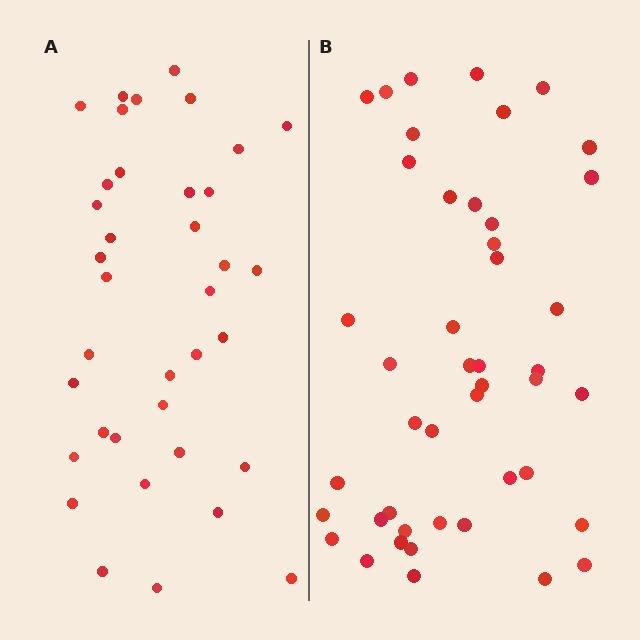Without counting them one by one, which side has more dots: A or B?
Region B (the right region) has more dots.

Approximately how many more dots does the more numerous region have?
Region B has roughly 8 or so more dots than region A.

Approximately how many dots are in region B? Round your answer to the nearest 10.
About 40 dots. (The exact count is 45, which rounds to 40.)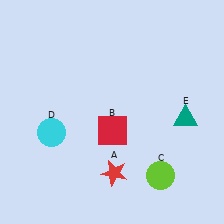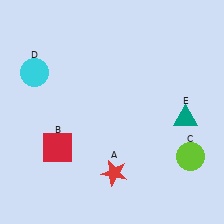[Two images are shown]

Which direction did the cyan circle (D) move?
The cyan circle (D) moved up.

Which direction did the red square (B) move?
The red square (B) moved left.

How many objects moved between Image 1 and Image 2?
3 objects moved between the two images.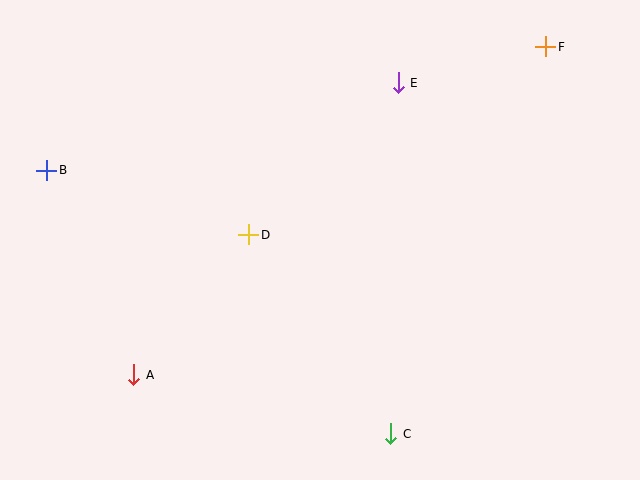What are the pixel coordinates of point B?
Point B is at (47, 170).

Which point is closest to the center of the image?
Point D at (249, 235) is closest to the center.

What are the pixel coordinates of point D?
Point D is at (249, 235).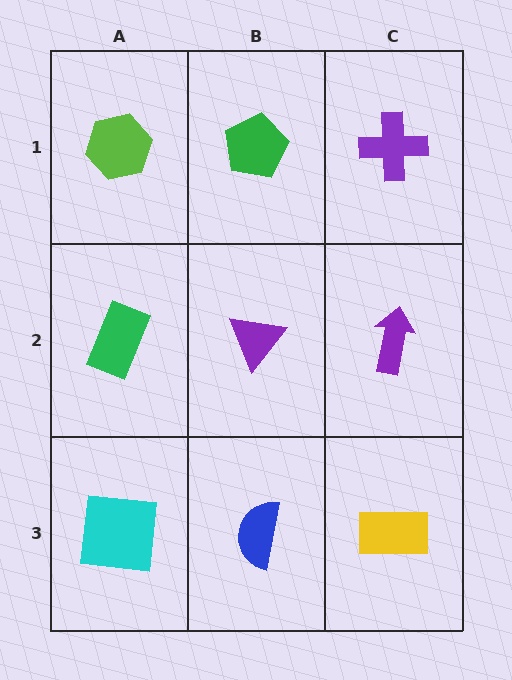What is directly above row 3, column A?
A green rectangle.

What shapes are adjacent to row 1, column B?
A purple triangle (row 2, column B), a lime hexagon (row 1, column A), a purple cross (row 1, column C).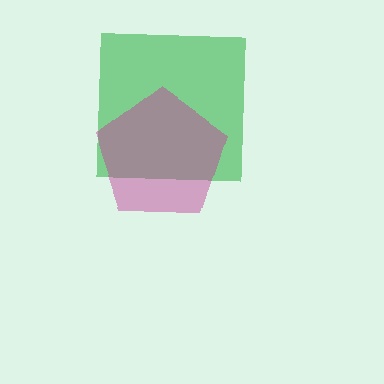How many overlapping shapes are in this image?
There are 2 overlapping shapes in the image.